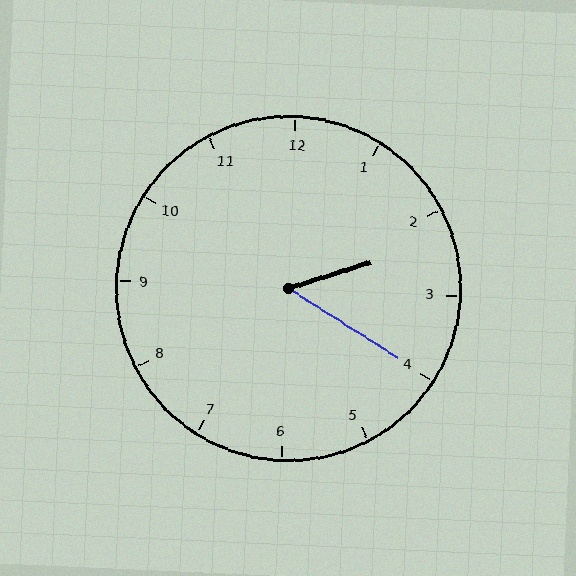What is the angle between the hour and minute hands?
Approximately 50 degrees.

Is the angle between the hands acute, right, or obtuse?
It is acute.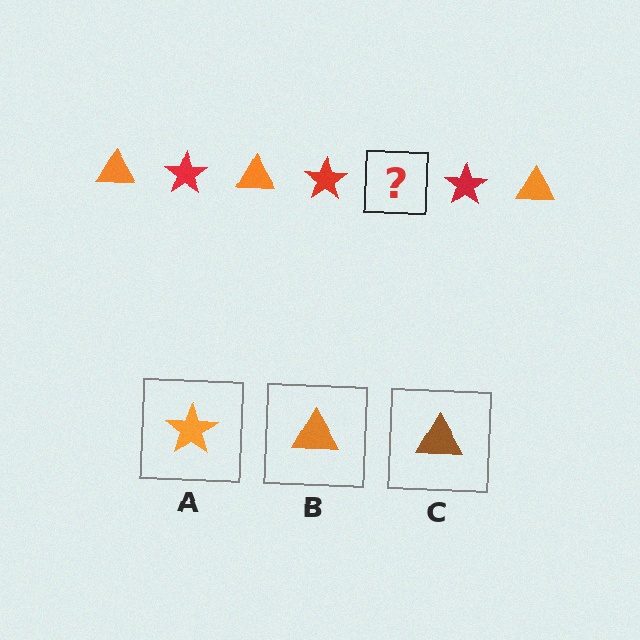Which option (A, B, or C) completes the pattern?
B.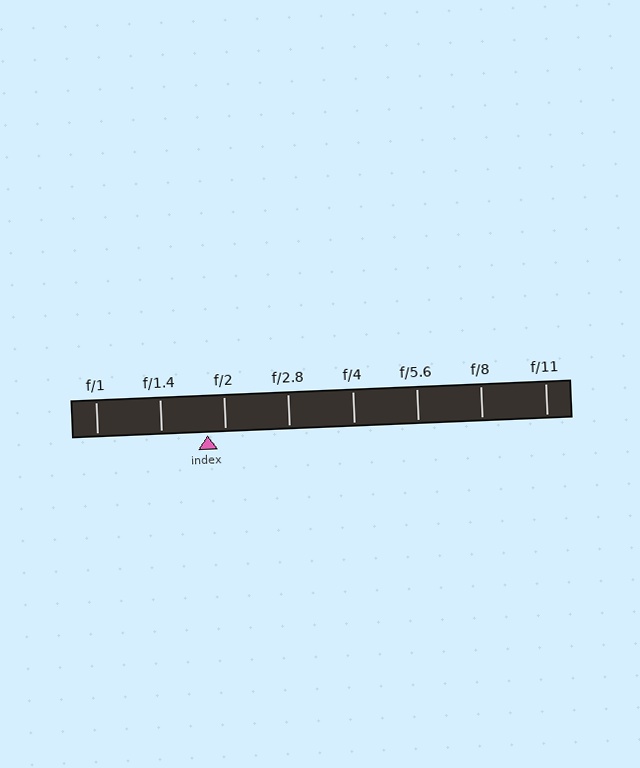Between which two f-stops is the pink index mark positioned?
The index mark is between f/1.4 and f/2.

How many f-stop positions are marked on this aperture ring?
There are 8 f-stop positions marked.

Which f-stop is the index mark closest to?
The index mark is closest to f/2.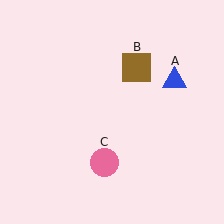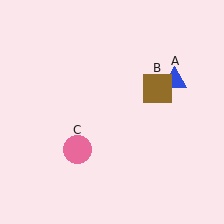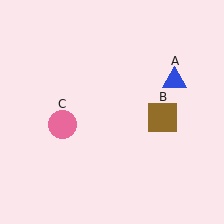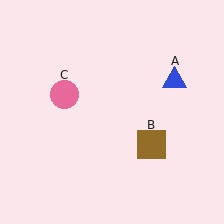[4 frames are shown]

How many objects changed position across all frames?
2 objects changed position: brown square (object B), pink circle (object C).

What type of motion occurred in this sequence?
The brown square (object B), pink circle (object C) rotated clockwise around the center of the scene.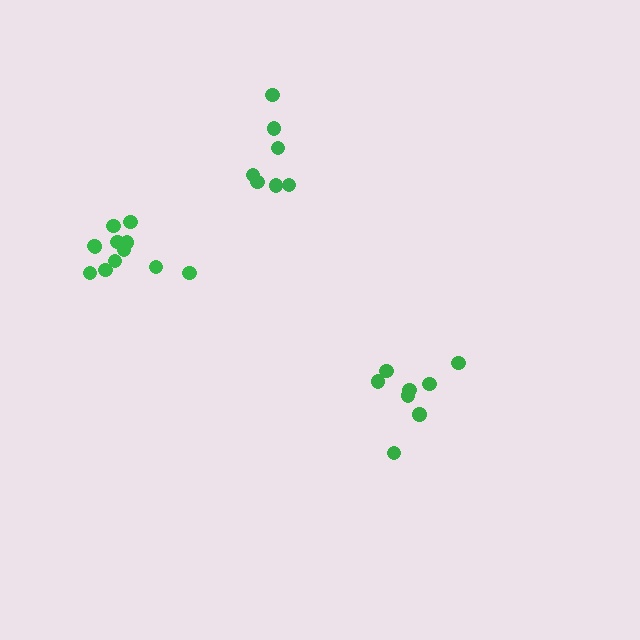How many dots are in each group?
Group 1: 12 dots, Group 2: 8 dots, Group 3: 7 dots (27 total).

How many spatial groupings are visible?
There are 3 spatial groupings.